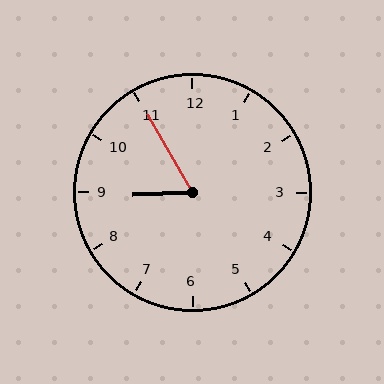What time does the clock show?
8:55.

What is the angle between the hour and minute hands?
Approximately 62 degrees.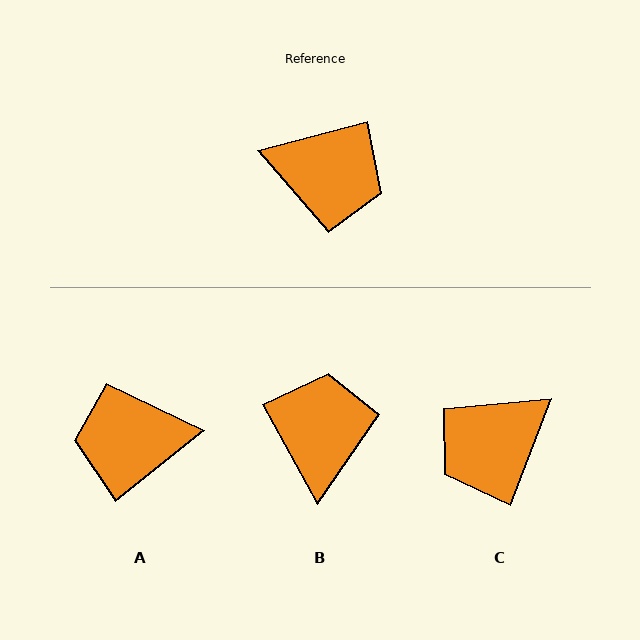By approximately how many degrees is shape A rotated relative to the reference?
Approximately 156 degrees clockwise.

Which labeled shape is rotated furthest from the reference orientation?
A, about 156 degrees away.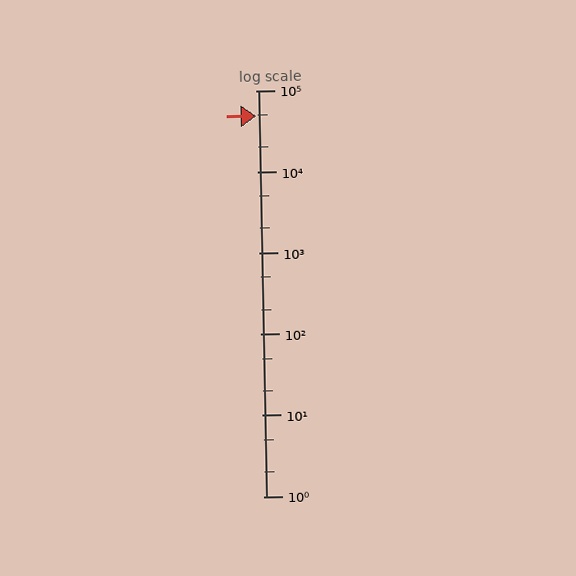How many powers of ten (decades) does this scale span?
The scale spans 5 decades, from 1 to 100000.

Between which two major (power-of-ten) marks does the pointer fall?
The pointer is between 10000 and 100000.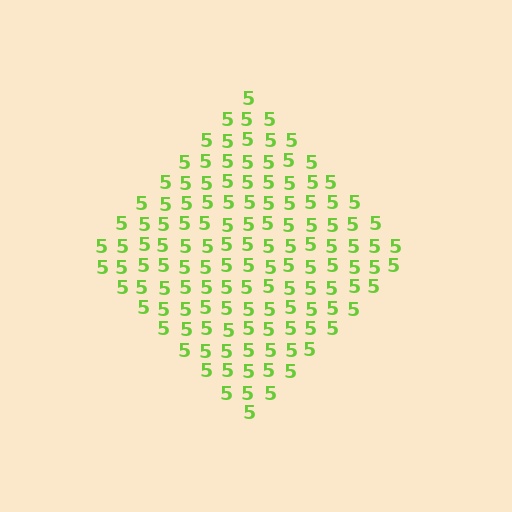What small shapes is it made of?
It is made of small digit 5's.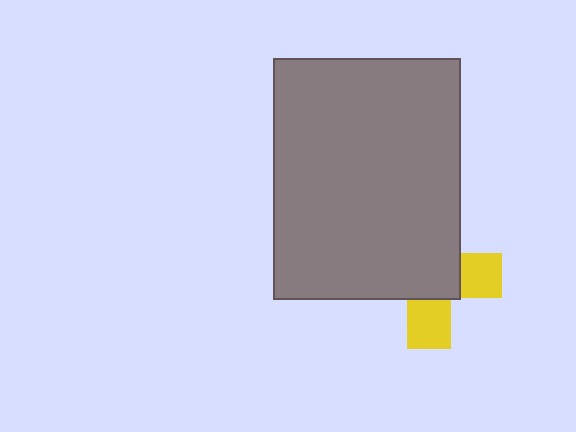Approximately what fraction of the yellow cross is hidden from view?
Roughly 64% of the yellow cross is hidden behind the gray rectangle.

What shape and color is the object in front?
The object in front is a gray rectangle.